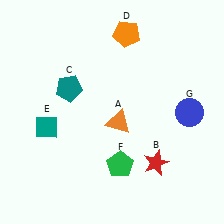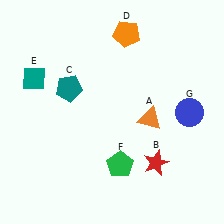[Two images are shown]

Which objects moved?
The objects that moved are: the orange triangle (A), the teal diamond (E).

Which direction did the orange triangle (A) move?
The orange triangle (A) moved right.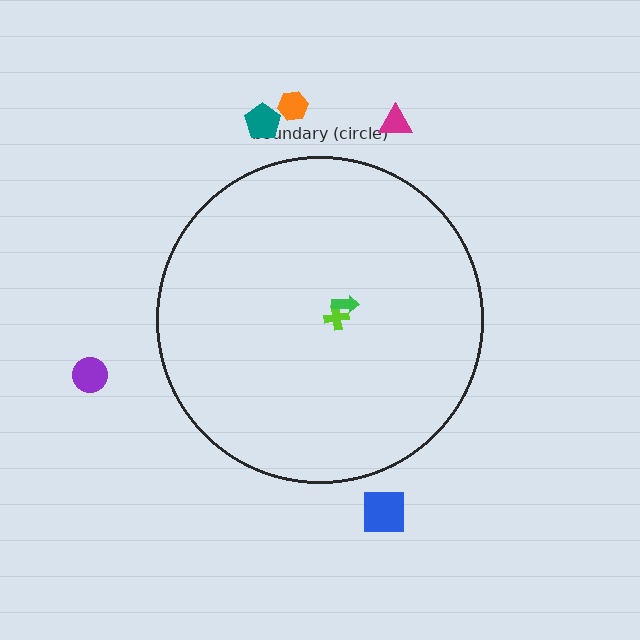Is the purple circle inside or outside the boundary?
Outside.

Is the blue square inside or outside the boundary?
Outside.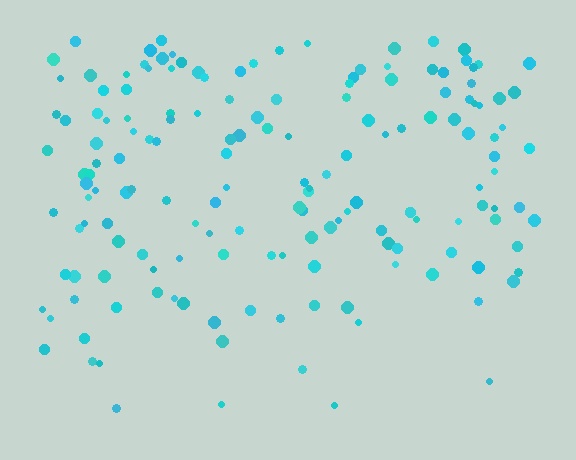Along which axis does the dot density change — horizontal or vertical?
Vertical.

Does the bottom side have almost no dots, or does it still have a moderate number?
Still a moderate number, just noticeably fewer than the top.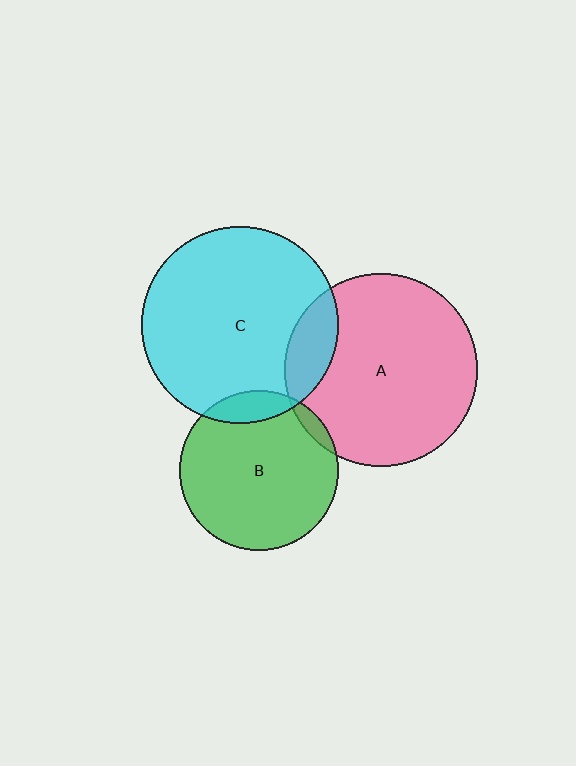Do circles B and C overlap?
Yes.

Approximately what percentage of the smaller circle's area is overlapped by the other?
Approximately 10%.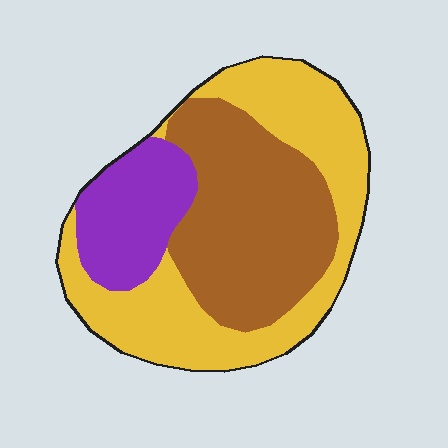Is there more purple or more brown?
Brown.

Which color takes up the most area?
Yellow, at roughly 45%.